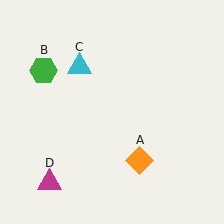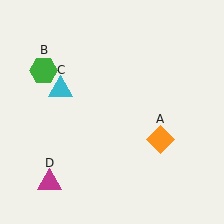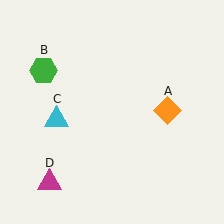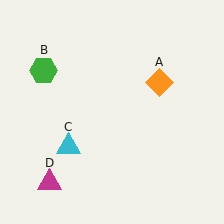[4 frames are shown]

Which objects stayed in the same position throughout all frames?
Green hexagon (object B) and magenta triangle (object D) remained stationary.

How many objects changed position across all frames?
2 objects changed position: orange diamond (object A), cyan triangle (object C).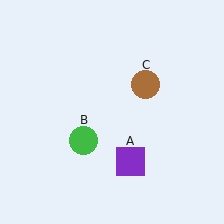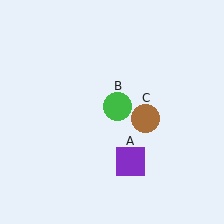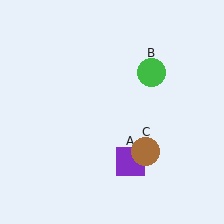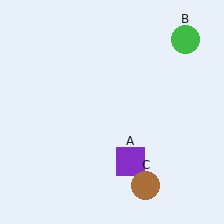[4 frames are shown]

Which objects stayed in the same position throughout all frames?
Purple square (object A) remained stationary.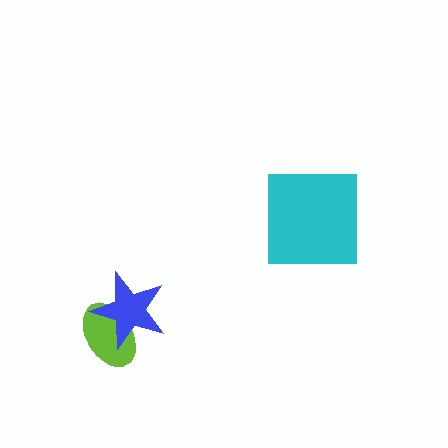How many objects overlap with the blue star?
1 object overlaps with the blue star.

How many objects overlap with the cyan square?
0 objects overlap with the cyan square.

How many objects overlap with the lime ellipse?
1 object overlaps with the lime ellipse.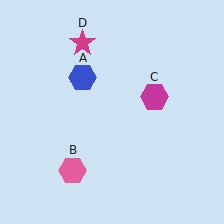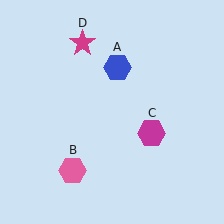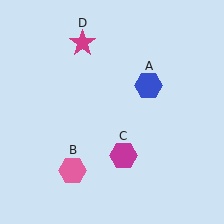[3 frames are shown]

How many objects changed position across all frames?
2 objects changed position: blue hexagon (object A), magenta hexagon (object C).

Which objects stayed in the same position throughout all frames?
Pink hexagon (object B) and magenta star (object D) remained stationary.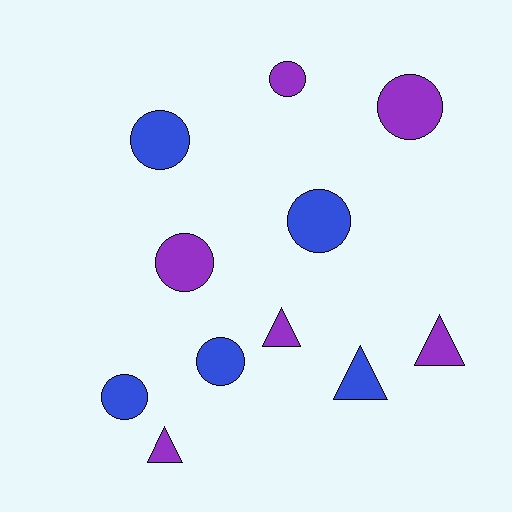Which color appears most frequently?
Purple, with 6 objects.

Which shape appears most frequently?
Circle, with 7 objects.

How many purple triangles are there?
There are 3 purple triangles.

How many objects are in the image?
There are 11 objects.